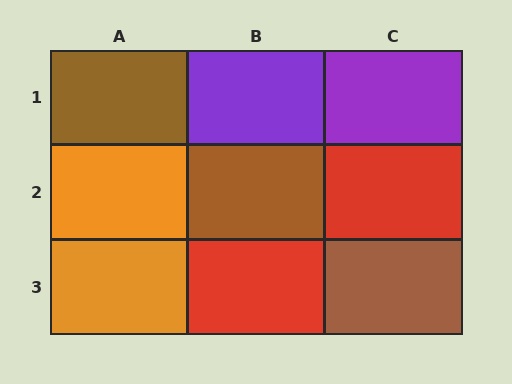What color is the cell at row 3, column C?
Brown.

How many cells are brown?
3 cells are brown.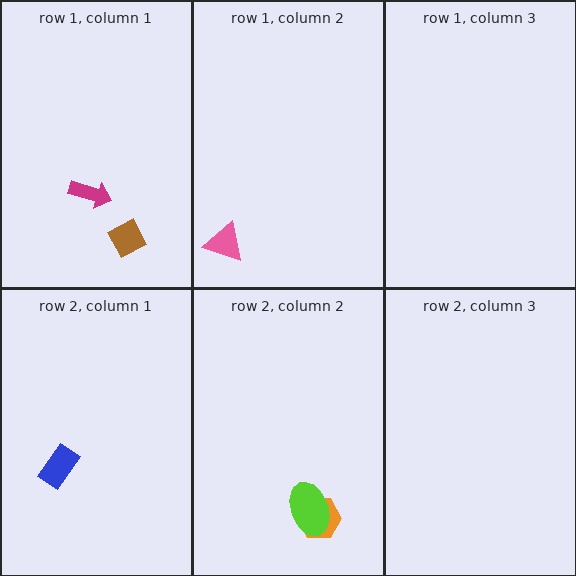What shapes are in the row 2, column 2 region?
The orange hexagon, the lime ellipse.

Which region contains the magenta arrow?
The row 1, column 1 region.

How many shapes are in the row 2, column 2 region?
2.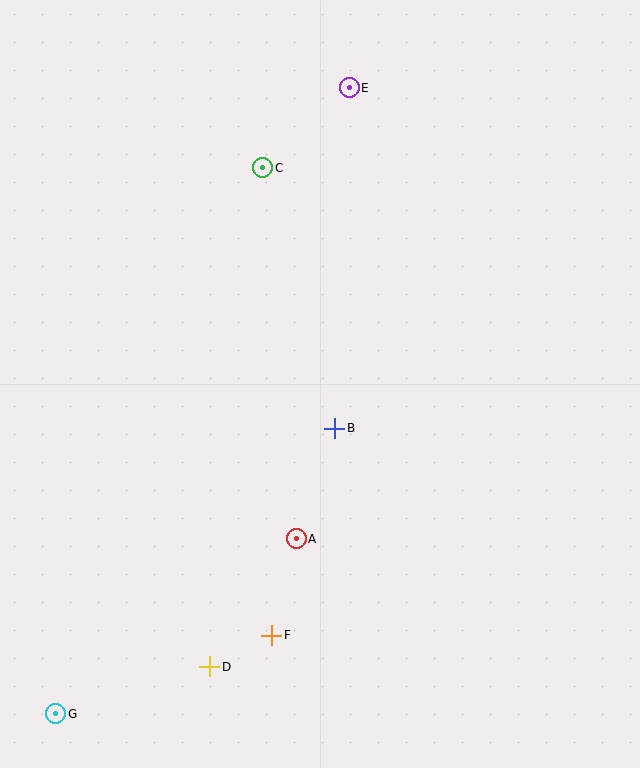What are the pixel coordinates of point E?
Point E is at (349, 88).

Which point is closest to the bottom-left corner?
Point G is closest to the bottom-left corner.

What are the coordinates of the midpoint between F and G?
The midpoint between F and G is at (164, 674).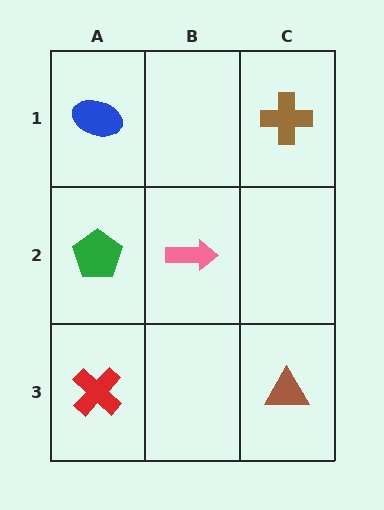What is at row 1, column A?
A blue ellipse.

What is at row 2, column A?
A green pentagon.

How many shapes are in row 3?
2 shapes.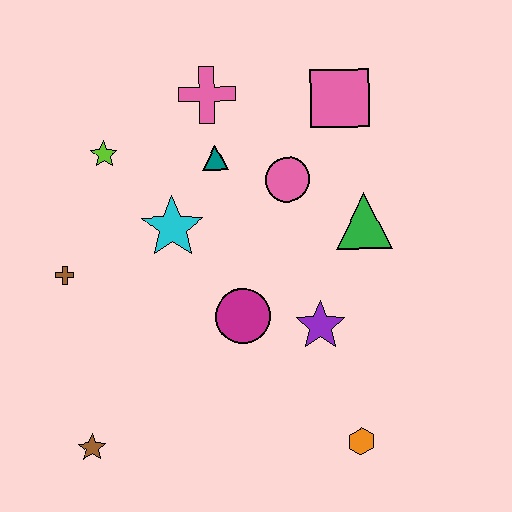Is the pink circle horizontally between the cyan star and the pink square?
Yes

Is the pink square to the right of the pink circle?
Yes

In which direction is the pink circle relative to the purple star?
The pink circle is above the purple star.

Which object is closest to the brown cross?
The cyan star is closest to the brown cross.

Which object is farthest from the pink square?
The brown star is farthest from the pink square.